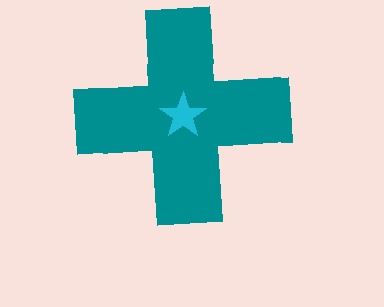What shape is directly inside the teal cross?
The cyan star.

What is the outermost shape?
The teal cross.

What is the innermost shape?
The cyan star.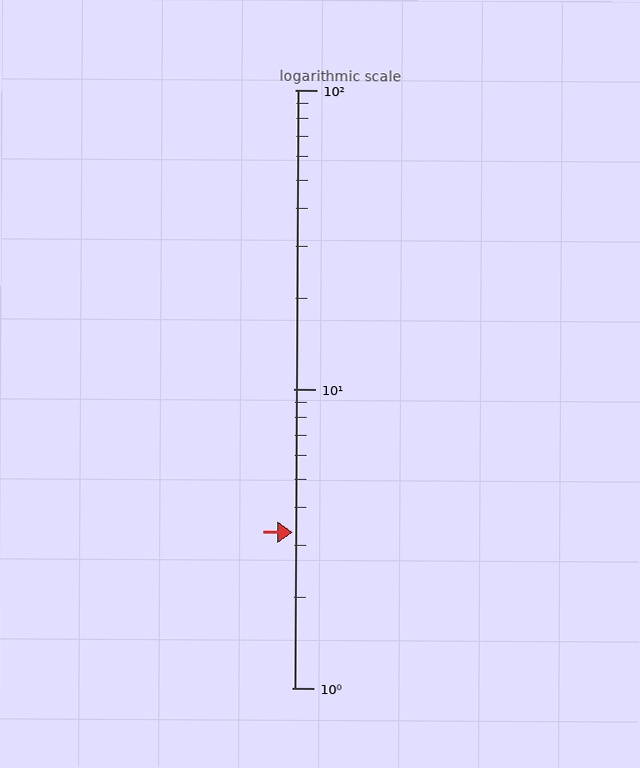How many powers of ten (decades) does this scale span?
The scale spans 2 decades, from 1 to 100.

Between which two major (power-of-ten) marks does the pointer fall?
The pointer is between 1 and 10.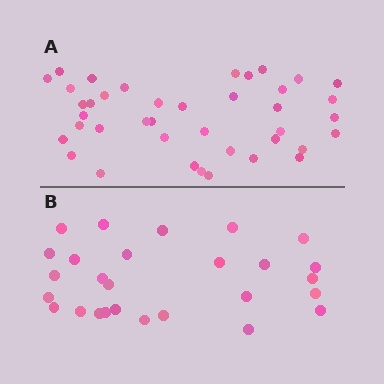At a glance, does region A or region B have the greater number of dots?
Region A (the top region) has more dots.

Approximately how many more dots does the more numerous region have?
Region A has approximately 15 more dots than region B.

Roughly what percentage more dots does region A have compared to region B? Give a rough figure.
About 50% more.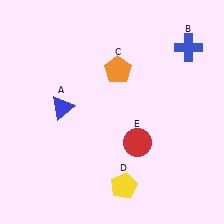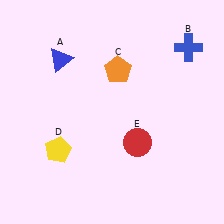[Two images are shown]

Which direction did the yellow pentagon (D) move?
The yellow pentagon (D) moved left.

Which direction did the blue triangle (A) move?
The blue triangle (A) moved up.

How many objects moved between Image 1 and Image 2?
2 objects moved between the two images.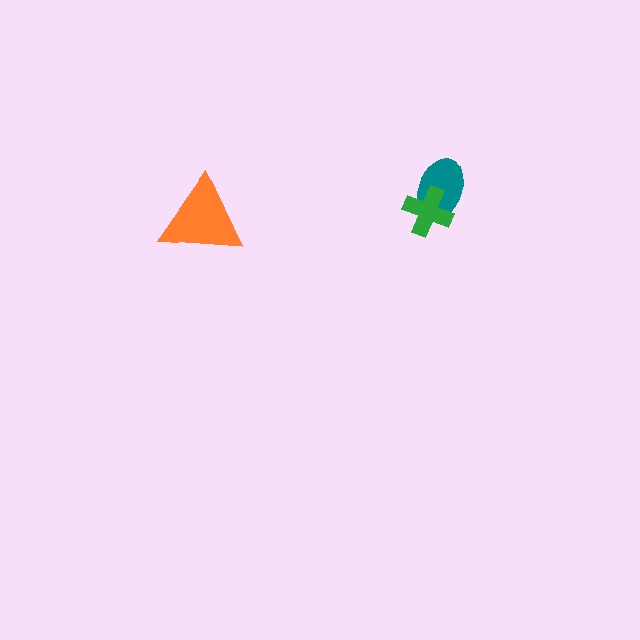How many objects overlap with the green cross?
1 object overlaps with the green cross.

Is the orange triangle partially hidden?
No, no other shape covers it.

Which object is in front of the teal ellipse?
The green cross is in front of the teal ellipse.